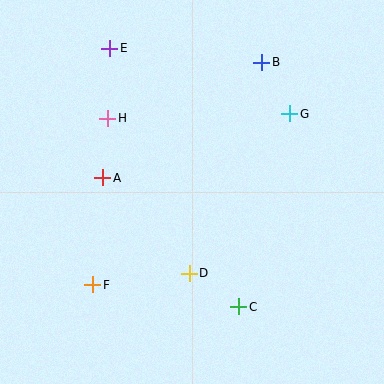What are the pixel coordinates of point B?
Point B is at (262, 62).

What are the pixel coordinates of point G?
Point G is at (290, 114).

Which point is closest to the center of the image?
Point D at (189, 273) is closest to the center.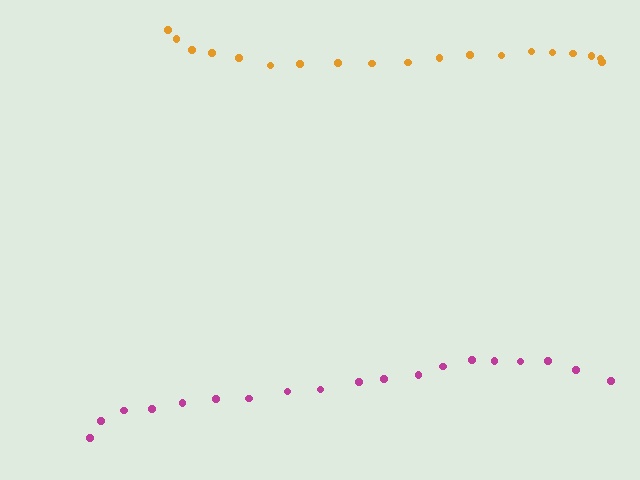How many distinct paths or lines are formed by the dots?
There are 2 distinct paths.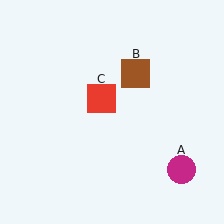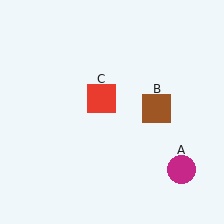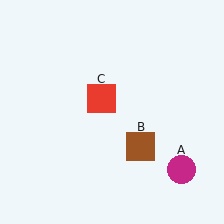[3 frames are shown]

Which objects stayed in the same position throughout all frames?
Magenta circle (object A) and red square (object C) remained stationary.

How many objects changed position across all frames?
1 object changed position: brown square (object B).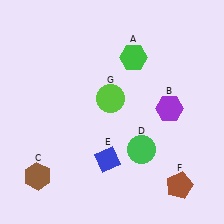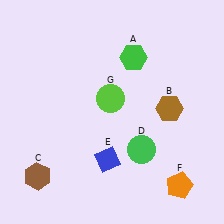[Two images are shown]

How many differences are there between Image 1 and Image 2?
There are 2 differences between the two images.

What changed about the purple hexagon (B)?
In Image 1, B is purple. In Image 2, it changed to brown.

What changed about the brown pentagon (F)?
In Image 1, F is brown. In Image 2, it changed to orange.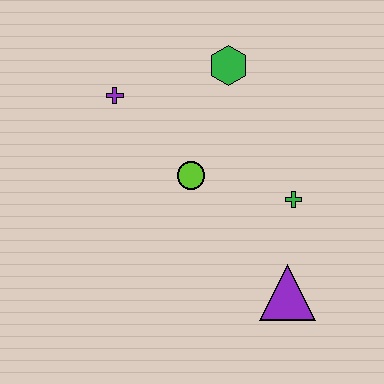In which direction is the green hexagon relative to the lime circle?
The green hexagon is above the lime circle.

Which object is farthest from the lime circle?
The purple triangle is farthest from the lime circle.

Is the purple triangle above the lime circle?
No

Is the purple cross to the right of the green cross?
No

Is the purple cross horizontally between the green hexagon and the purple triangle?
No